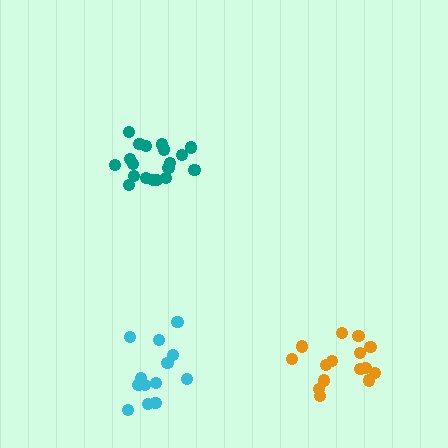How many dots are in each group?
Group 1: 13 dots, Group 2: 19 dots, Group 3: 15 dots (47 total).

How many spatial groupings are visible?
There are 3 spatial groupings.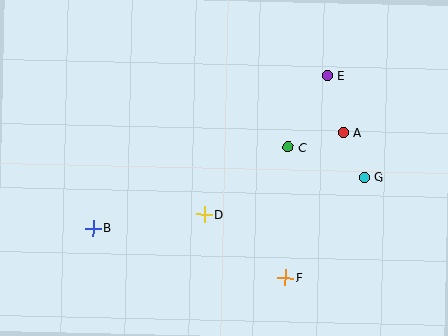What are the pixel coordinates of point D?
Point D is at (204, 214).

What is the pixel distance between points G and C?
The distance between G and C is 82 pixels.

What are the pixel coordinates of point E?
Point E is at (327, 76).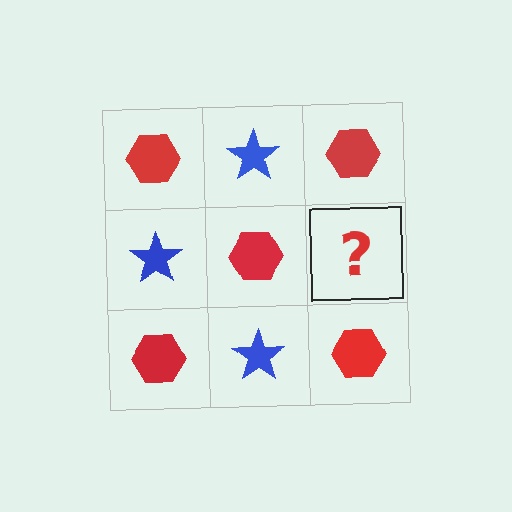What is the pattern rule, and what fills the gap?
The rule is that it alternates red hexagon and blue star in a checkerboard pattern. The gap should be filled with a blue star.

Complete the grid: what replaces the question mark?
The question mark should be replaced with a blue star.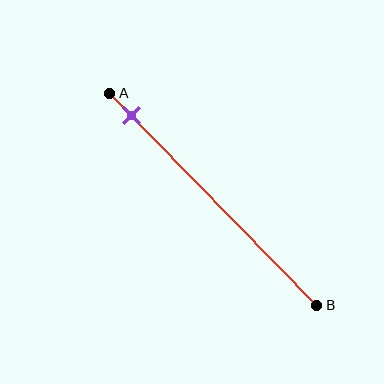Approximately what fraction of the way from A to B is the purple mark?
The purple mark is approximately 10% of the way from A to B.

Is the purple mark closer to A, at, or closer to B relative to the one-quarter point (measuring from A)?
The purple mark is closer to point A than the one-quarter point of segment AB.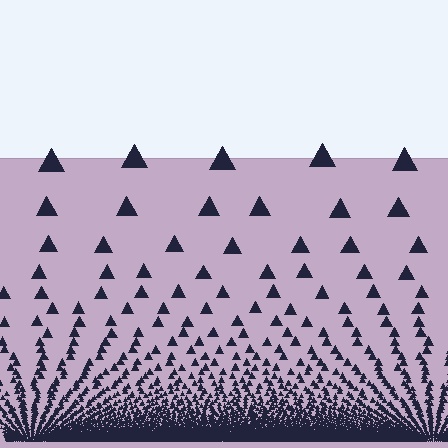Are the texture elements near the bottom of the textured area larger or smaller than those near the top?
Smaller. The gradient is inverted — elements near the bottom are smaller and denser.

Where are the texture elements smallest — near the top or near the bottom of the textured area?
Near the bottom.